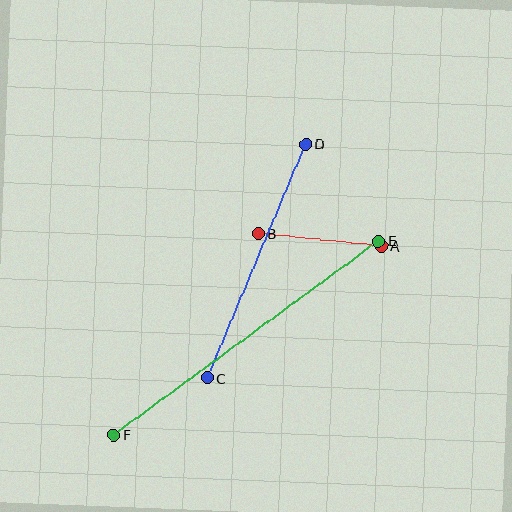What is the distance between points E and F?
The distance is approximately 328 pixels.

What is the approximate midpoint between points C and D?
The midpoint is at approximately (257, 261) pixels.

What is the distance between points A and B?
The distance is approximately 125 pixels.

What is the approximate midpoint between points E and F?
The midpoint is at approximately (246, 338) pixels.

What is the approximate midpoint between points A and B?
The midpoint is at approximately (320, 240) pixels.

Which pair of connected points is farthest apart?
Points E and F are farthest apart.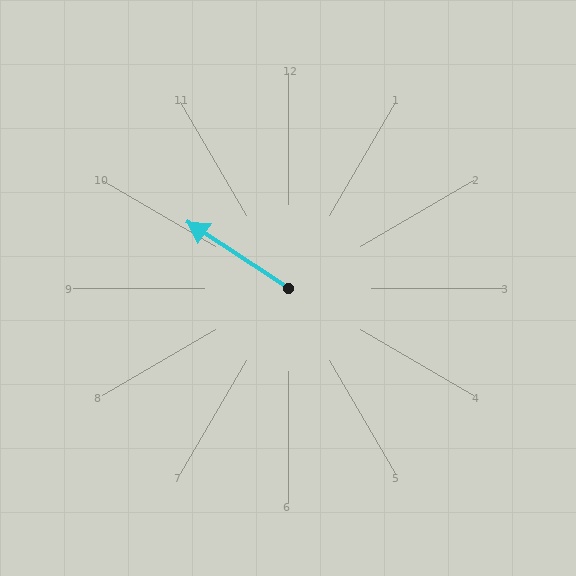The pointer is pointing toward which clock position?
Roughly 10 o'clock.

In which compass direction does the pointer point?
Northwest.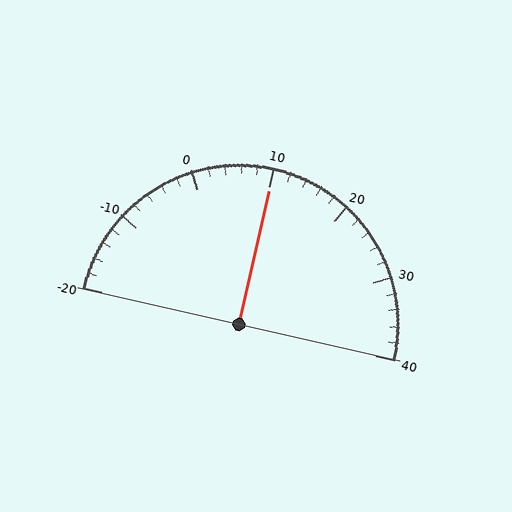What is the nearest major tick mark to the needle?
The nearest major tick mark is 10.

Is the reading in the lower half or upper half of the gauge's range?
The reading is in the upper half of the range (-20 to 40).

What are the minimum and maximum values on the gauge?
The gauge ranges from -20 to 40.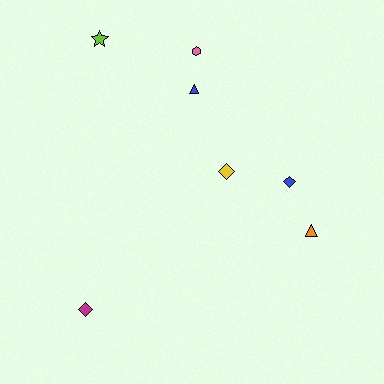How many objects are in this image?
There are 7 objects.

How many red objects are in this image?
There are no red objects.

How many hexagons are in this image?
There is 1 hexagon.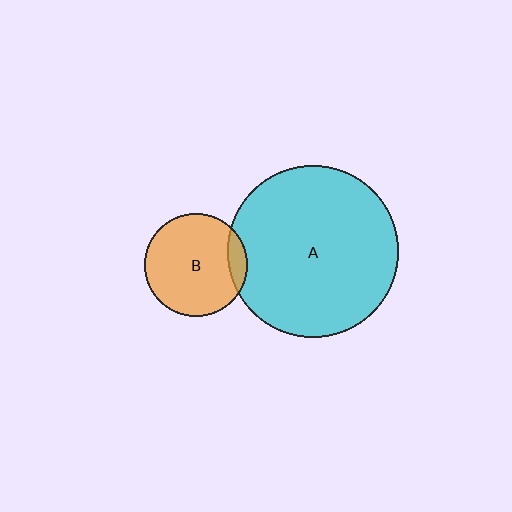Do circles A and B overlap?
Yes.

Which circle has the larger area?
Circle A (cyan).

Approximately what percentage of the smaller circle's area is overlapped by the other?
Approximately 10%.